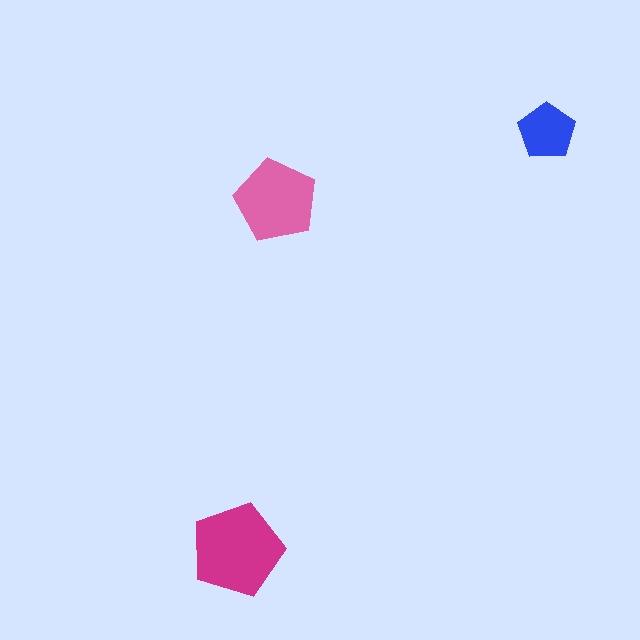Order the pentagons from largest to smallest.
the magenta one, the pink one, the blue one.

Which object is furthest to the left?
The magenta pentagon is leftmost.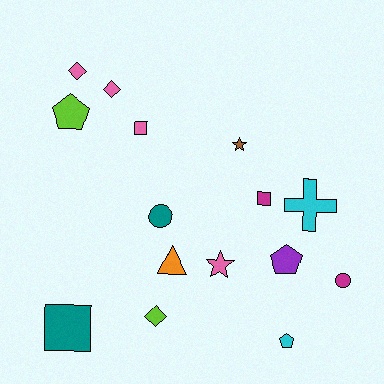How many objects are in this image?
There are 15 objects.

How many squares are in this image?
There are 3 squares.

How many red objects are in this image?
There are no red objects.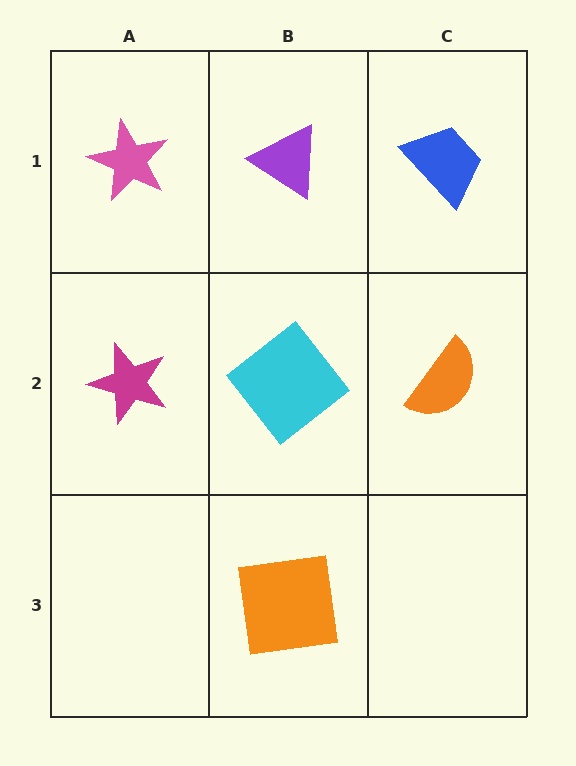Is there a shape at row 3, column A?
No, that cell is empty.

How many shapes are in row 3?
1 shape.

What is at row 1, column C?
A blue trapezoid.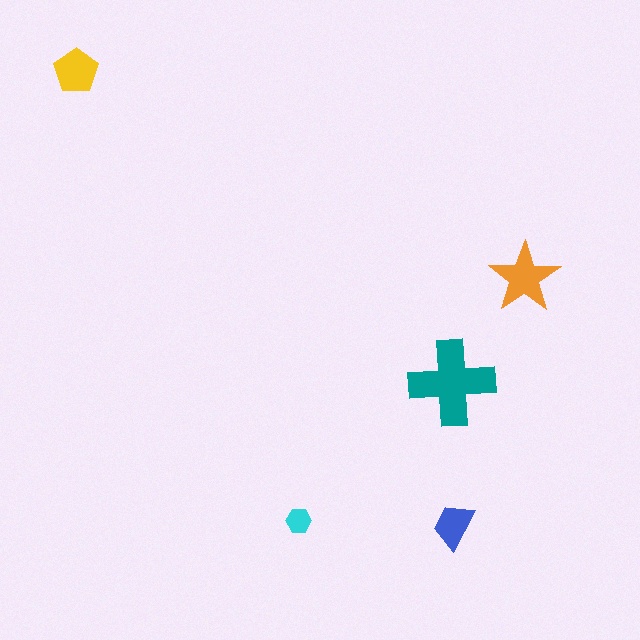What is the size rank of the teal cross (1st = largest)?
1st.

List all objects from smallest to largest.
The cyan hexagon, the blue trapezoid, the yellow pentagon, the orange star, the teal cross.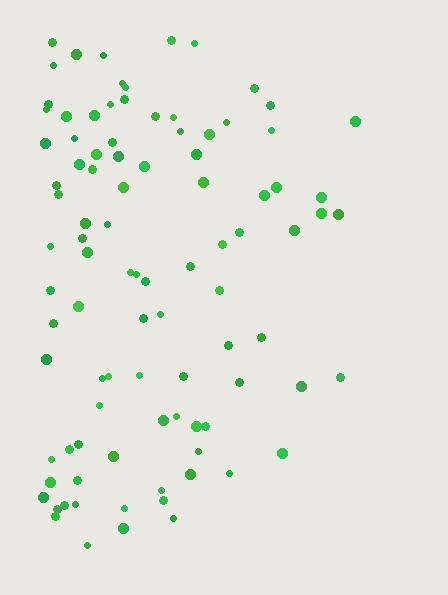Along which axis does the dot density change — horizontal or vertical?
Horizontal.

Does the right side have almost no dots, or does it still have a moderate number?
Still a moderate number, just noticeably fewer than the left.